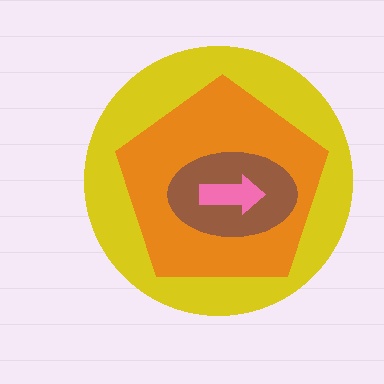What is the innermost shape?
The pink arrow.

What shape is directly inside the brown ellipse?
The pink arrow.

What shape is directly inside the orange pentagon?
The brown ellipse.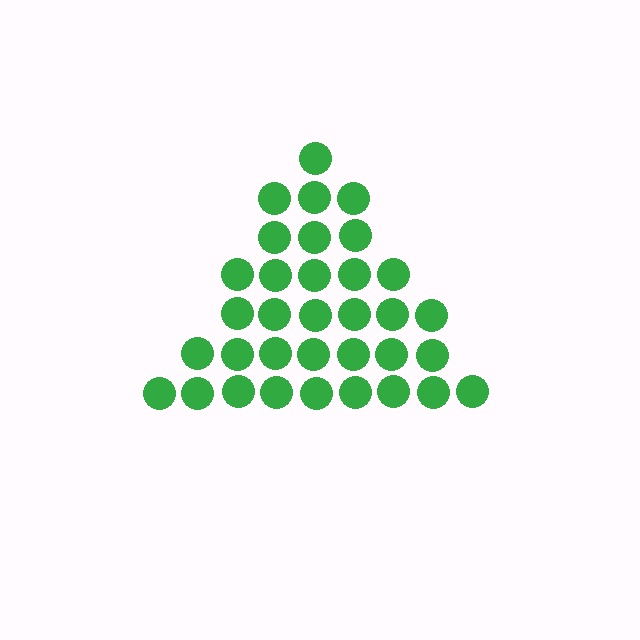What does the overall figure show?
The overall figure shows a triangle.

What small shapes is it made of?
It is made of small circles.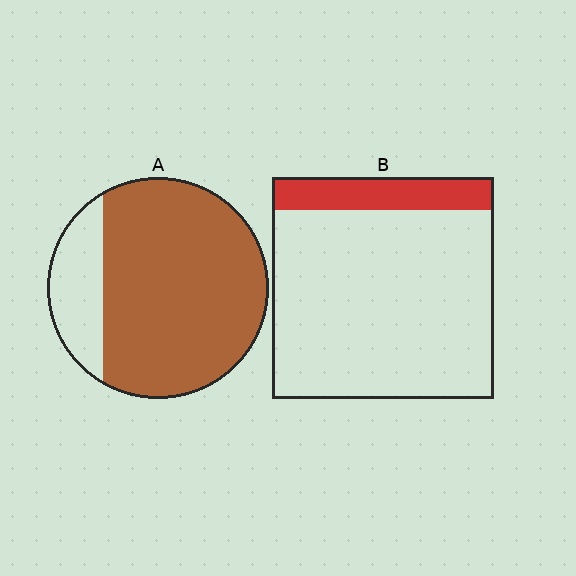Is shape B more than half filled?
No.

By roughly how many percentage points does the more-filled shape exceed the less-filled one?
By roughly 65 percentage points (A over B).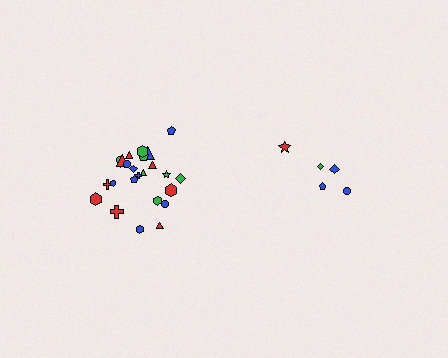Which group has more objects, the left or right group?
The left group.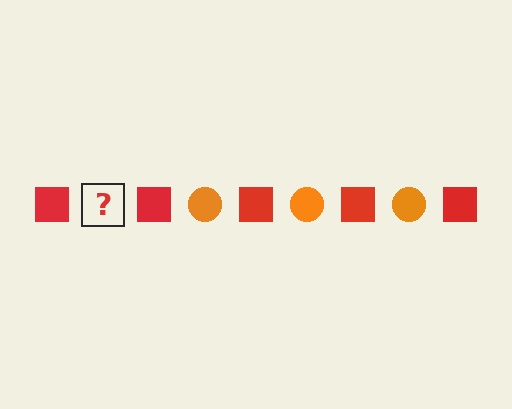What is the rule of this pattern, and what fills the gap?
The rule is that the pattern alternates between red square and orange circle. The gap should be filled with an orange circle.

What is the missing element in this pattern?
The missing element is an orange circle.